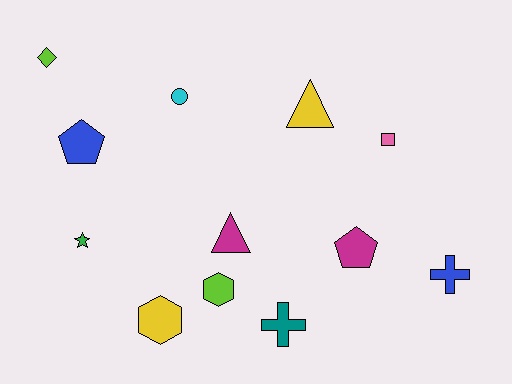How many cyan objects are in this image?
There is 1 cyan object.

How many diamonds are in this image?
There is 1 diamond.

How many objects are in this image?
There are 12 objects.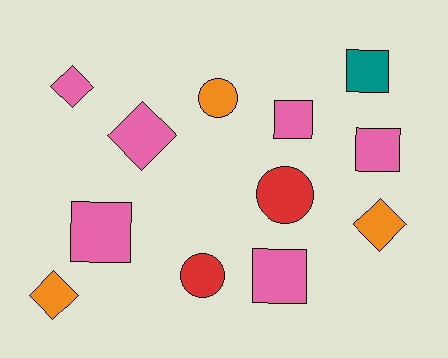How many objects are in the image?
There are 12 objects.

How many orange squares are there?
There are no orange squares.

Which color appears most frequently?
Pink, with 6 objects.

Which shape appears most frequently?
Square, with 5 objects.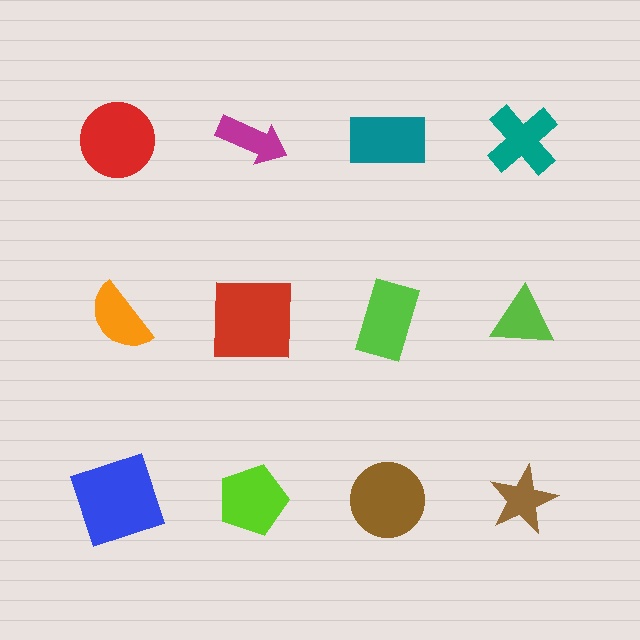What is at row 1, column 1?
A red circle.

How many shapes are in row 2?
4 shapes.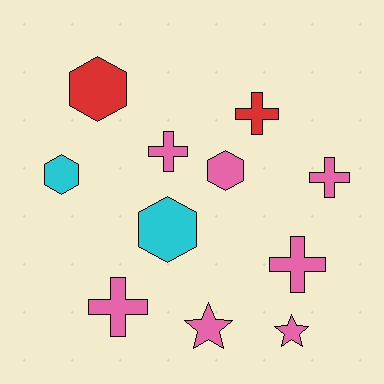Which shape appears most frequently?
Cross, with 5 objects.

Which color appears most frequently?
Pink, with 7 objects.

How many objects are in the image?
There are 11 objects.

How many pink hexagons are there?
There is 1 pink hexagon.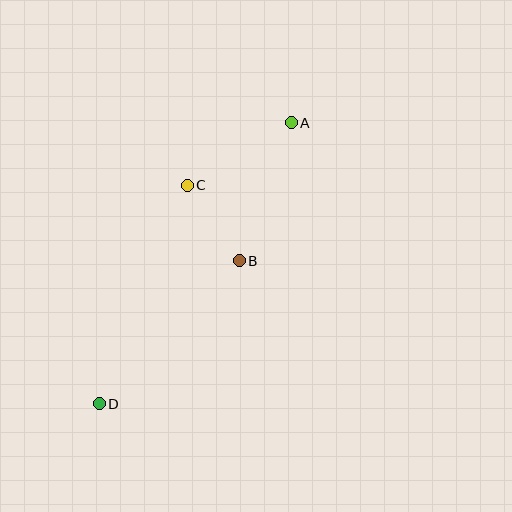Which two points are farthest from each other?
Points A and D are farthest from each other.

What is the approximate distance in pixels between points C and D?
The distance between C and D is approximately 235 pixels.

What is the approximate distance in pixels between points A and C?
The distance between A and C is approximately 121 pixels.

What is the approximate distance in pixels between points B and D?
The distance between B and D is approximately 200 pixels.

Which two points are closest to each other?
Points B and C are closest to each other.